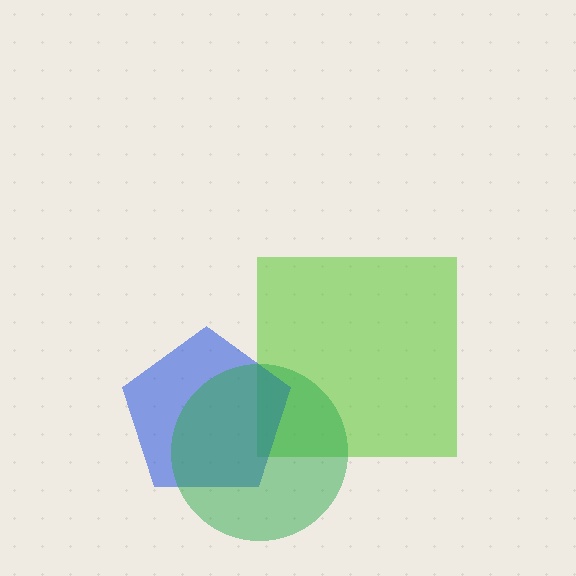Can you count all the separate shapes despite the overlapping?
Yes, there are 3 separate shapes.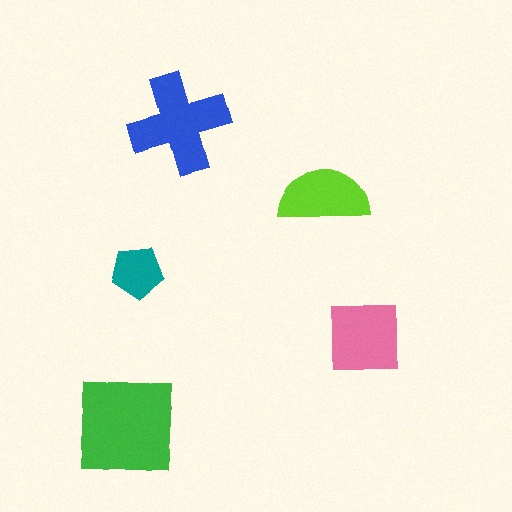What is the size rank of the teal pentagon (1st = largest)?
5th.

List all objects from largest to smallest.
The green square, the blue cross, the pink square, the lime semicircle, the teal pentagon.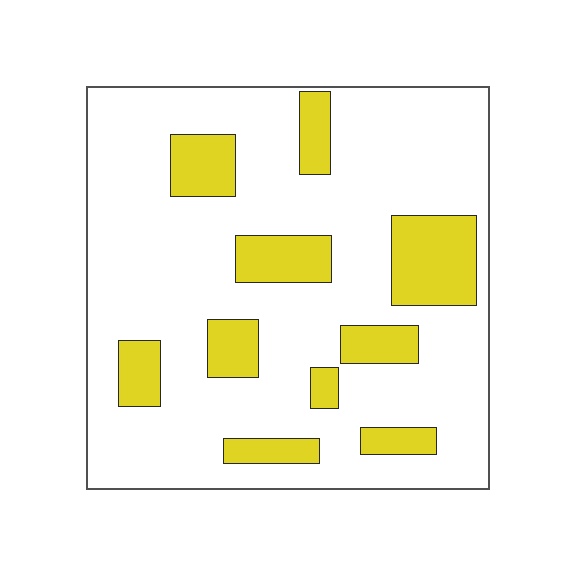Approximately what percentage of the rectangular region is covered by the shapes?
Approximately 20%.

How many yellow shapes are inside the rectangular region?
10.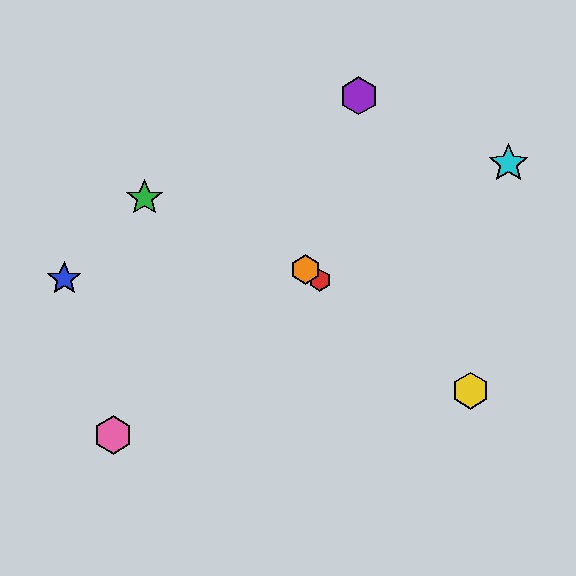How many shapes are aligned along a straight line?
3 shapes (the red hexagon, the yellow hexagon, the orange hexagon) are aligned along a straight line.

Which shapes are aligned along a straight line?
The red hexagon, the yellow hexagon, the orange hexagon are aligned along a straight line.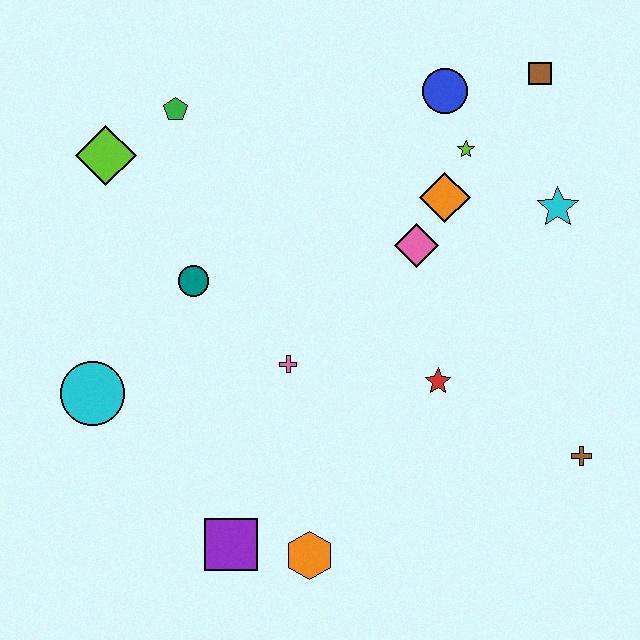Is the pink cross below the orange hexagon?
No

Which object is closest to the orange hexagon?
The purple square is closest to the orange hexagon.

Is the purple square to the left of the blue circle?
Yes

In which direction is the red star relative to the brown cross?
The red star is to the left of the brown cross.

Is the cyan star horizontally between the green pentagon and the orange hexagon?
No